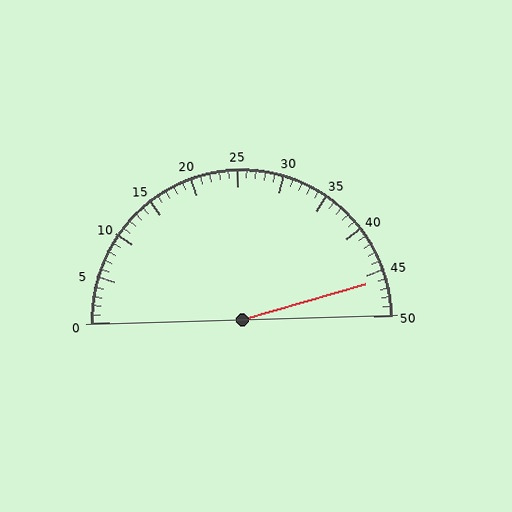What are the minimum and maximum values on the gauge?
The gauge ranges from 0 to 50.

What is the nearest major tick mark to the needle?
The nearest major tick mark is 45.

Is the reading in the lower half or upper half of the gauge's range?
The reading is in the upper half of the range (0 to 50).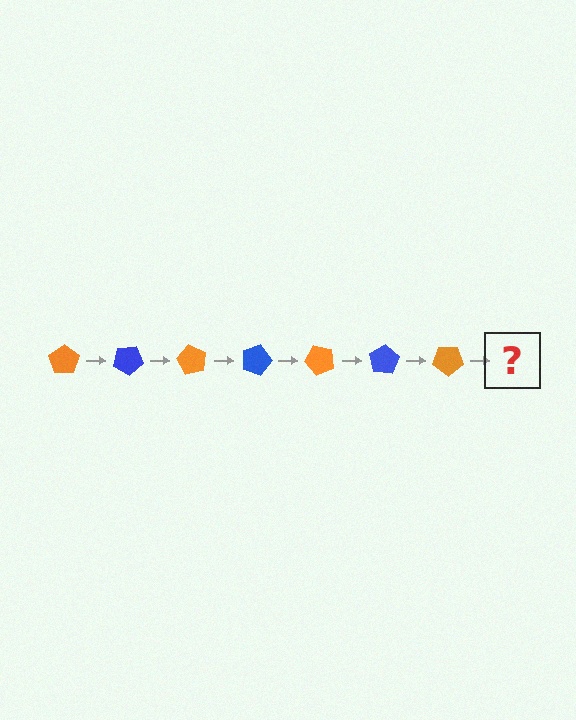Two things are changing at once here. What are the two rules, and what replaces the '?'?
The two rules are that it rotates 30 degrees each step and the color cycles through orange and blue. The '?' should be a blue pentagon, rotated 210 degrees from the start.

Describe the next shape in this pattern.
It should be a blue pentagon, rotated 210 degrees from the start.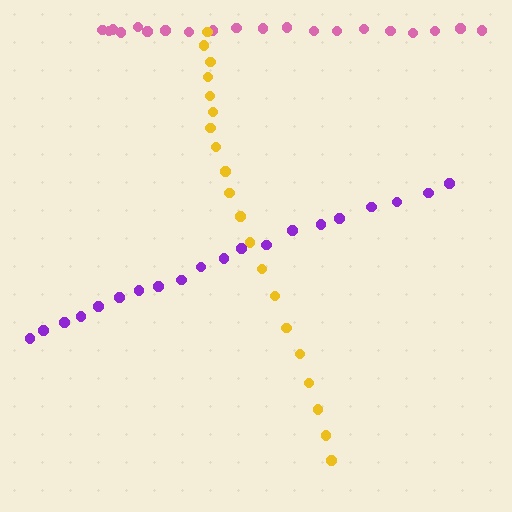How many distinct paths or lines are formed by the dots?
There are 3 distinct paths.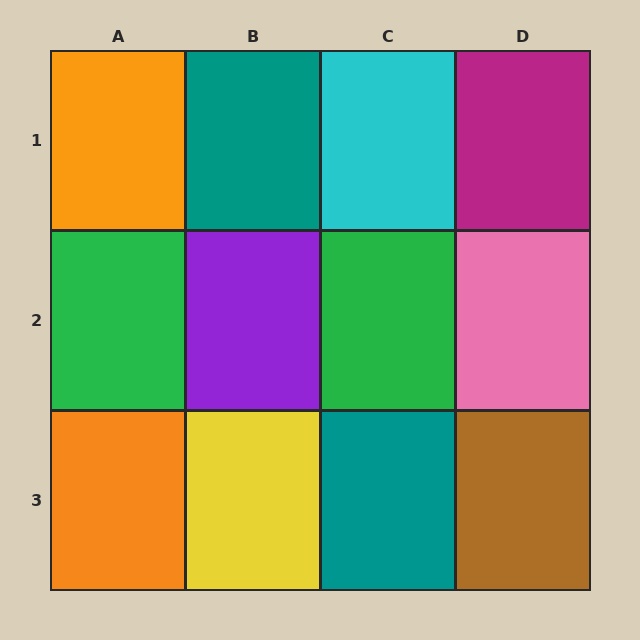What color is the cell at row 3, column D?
Brown.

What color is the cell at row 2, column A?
Green.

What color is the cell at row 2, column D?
Pink.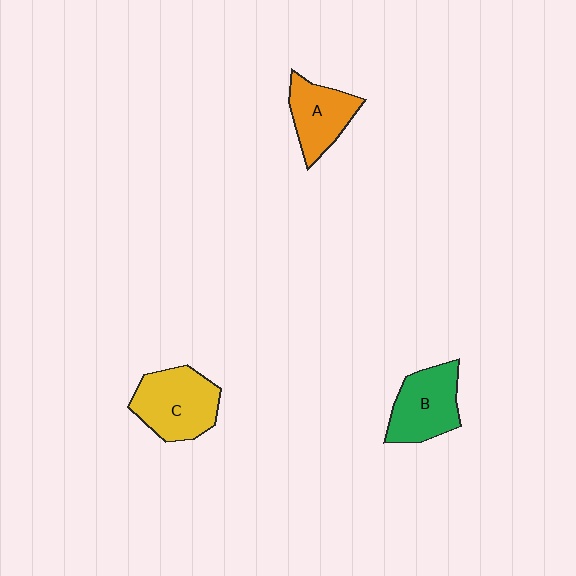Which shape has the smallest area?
Shape A (orange).